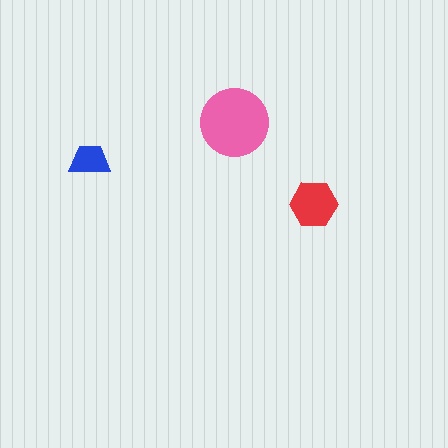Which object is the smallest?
The blue trapezoid.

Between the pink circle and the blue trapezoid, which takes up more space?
The pink circle.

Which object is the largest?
The pink circle.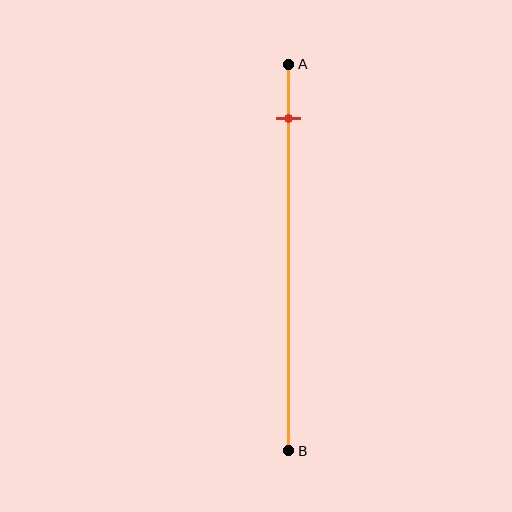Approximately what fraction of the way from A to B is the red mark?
The red mark is approximately 15% of the way from A to B.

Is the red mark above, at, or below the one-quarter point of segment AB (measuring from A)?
The red mark is above the one-quarter point of segment AB.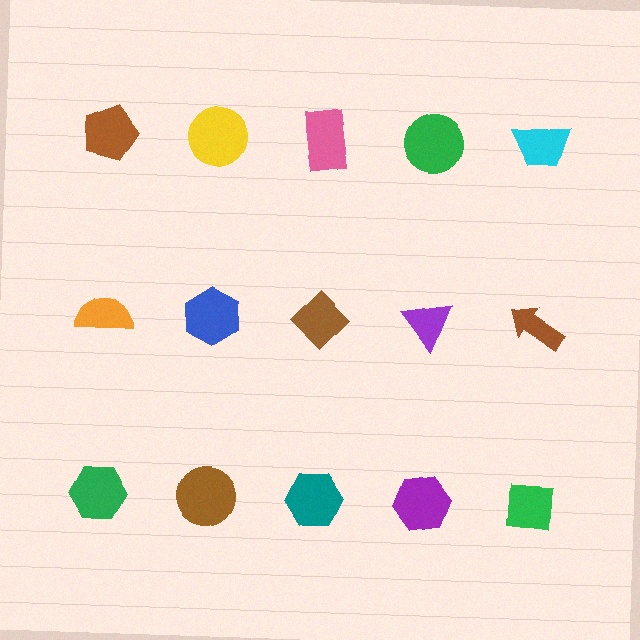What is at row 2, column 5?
A brown arrow.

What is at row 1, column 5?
A cyan trapezoid.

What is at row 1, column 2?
A yellow circle.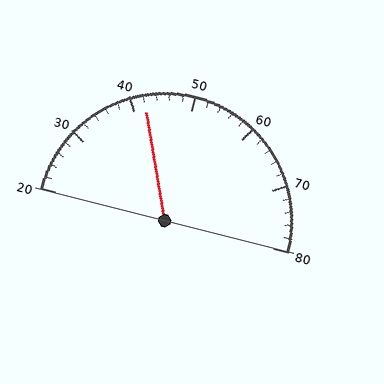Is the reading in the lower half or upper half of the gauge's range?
The reading is in the lower half of the range (20 to 80).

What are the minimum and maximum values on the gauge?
The gauge ranges from 20 to 80.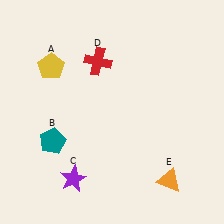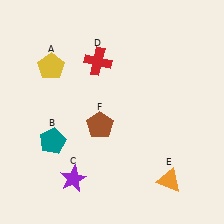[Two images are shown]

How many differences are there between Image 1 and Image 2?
There is 1 difference between the two images.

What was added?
A brown pentagon (F) was added in Image 2.